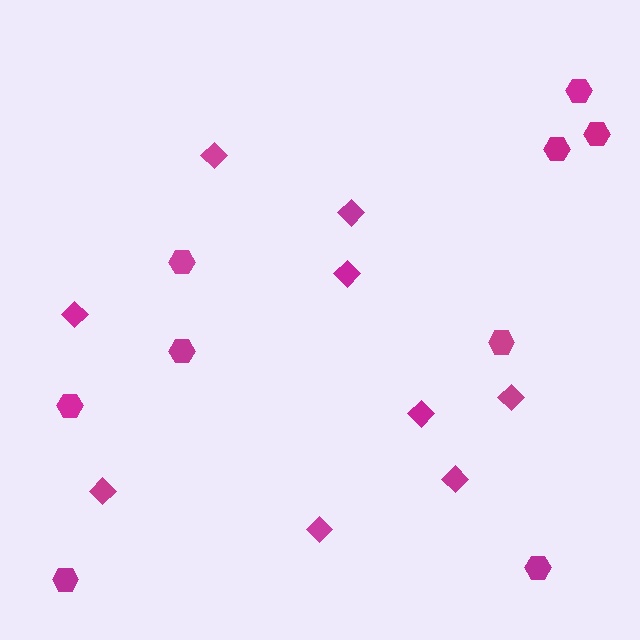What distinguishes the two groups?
There are 2 groups: one group of diamonds (9) and one group of hexagons (9).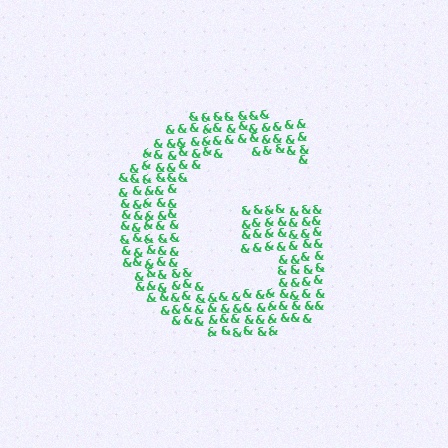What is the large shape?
The large shape is the letter G.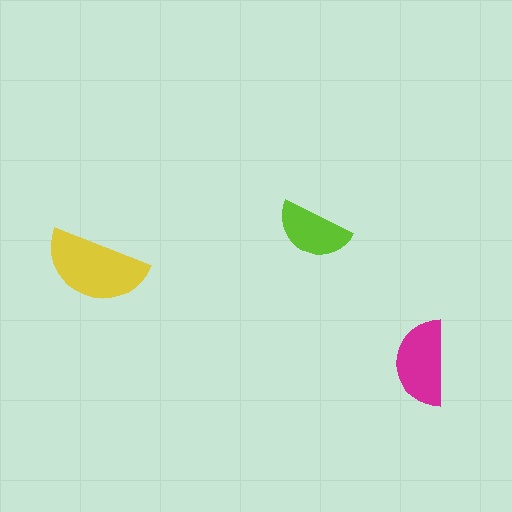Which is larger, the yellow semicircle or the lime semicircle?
The yellow one.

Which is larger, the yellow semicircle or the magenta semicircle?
The yellow one.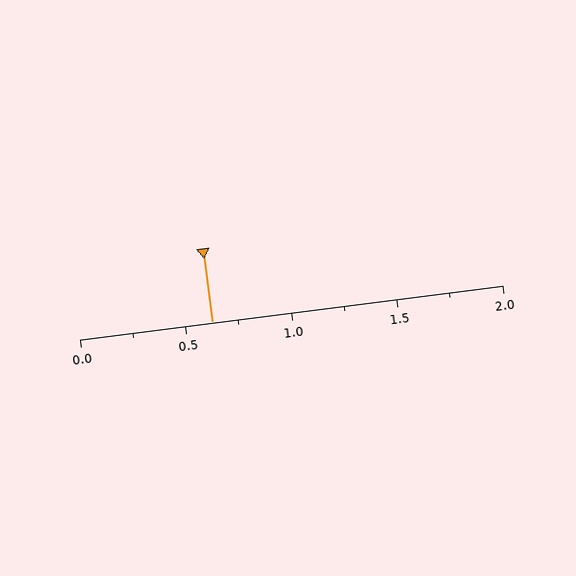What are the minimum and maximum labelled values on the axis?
The axis runs from 0.0 to 2.0.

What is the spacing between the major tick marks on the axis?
The major ticks are spaced 0.5 apart.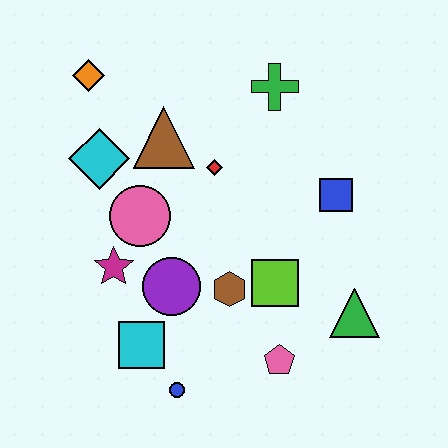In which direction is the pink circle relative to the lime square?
The pink circle is to the left of the lime square.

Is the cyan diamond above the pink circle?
Yes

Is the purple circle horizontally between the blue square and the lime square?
No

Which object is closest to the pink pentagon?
The lime square is closest to the pink pentagon.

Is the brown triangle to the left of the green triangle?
Yes